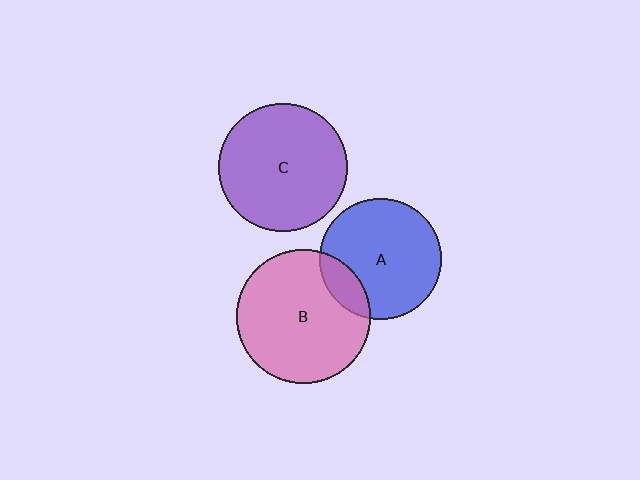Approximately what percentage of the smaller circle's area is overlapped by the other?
Approximately 15%.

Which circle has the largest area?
Circle B (pink).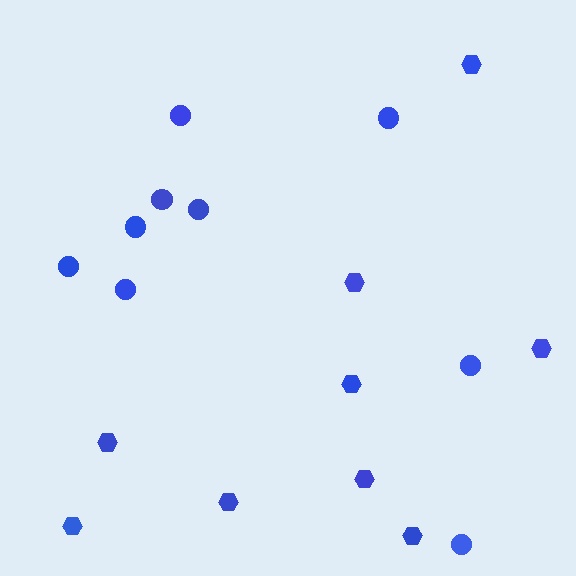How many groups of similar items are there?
There are 2 groups: one group of circles (9) and one group of hexagons (9).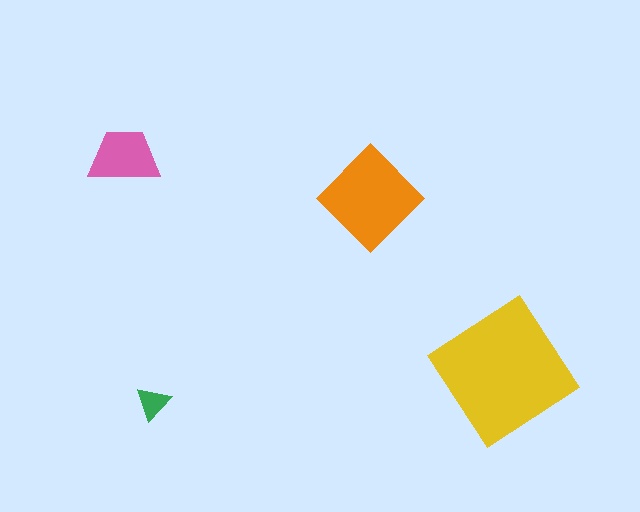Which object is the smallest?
The green triangle.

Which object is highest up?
The pink trapezoid is topmost.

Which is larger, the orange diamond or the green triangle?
The orange diamond.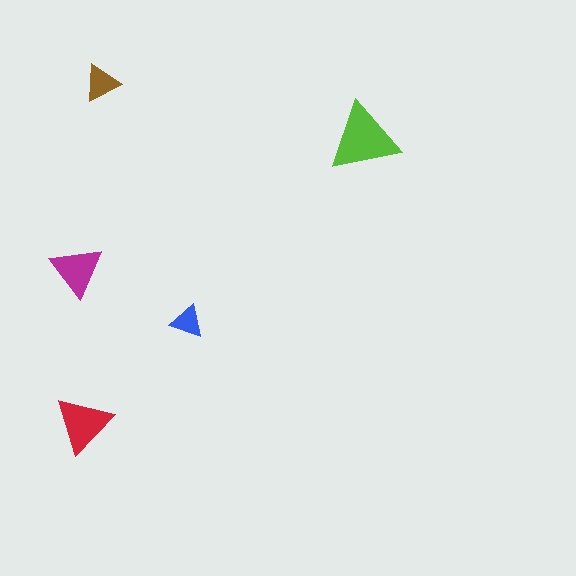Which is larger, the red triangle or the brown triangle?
The red one.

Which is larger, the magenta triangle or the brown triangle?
The magenta one.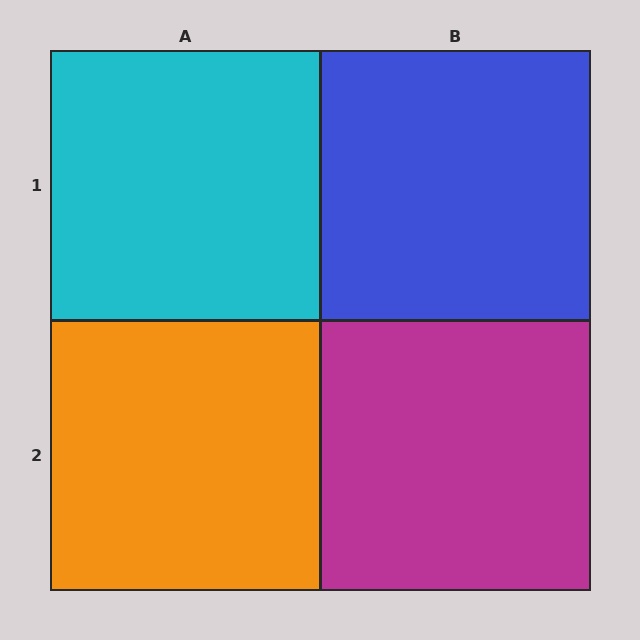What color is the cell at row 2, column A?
Orange.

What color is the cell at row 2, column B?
Magenta.